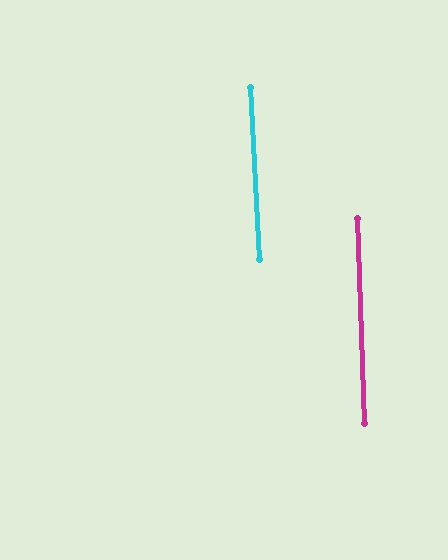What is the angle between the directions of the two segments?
Approximately 1 degree.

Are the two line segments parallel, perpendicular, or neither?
Parallel — their directions differ by only 0.9°.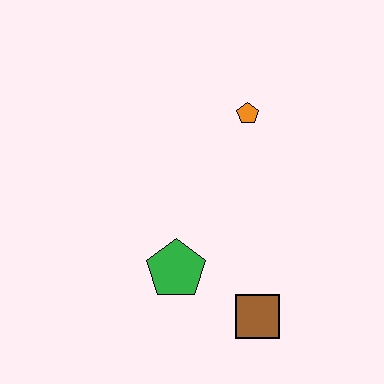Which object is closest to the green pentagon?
The brown square is closest to the green pentagon.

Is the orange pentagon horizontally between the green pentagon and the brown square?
Yes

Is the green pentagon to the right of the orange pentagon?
No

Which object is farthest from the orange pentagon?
The brown square is farthest from the orange pentagon.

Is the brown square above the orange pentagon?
No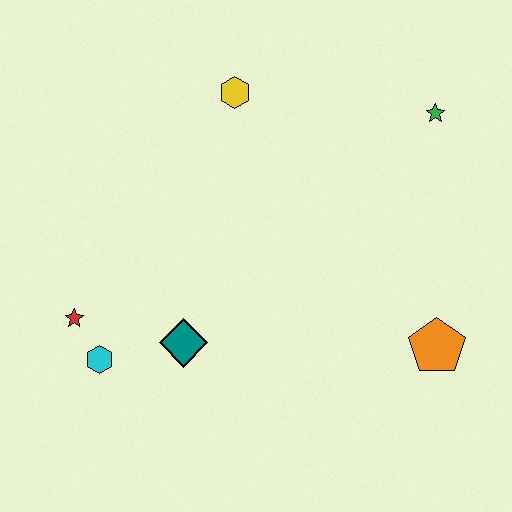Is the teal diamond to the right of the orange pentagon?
No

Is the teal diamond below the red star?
Yes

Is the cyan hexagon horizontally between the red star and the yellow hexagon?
Yes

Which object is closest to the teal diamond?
The cyan hexagon is closest to the teal diamond.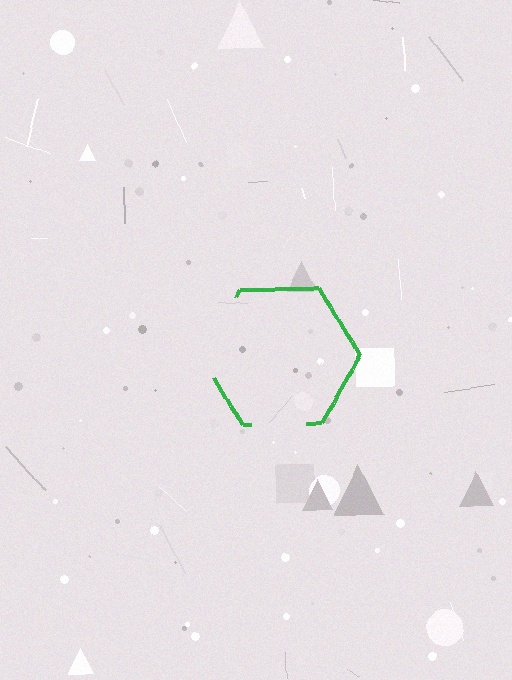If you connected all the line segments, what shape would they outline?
They would outline a hexagon.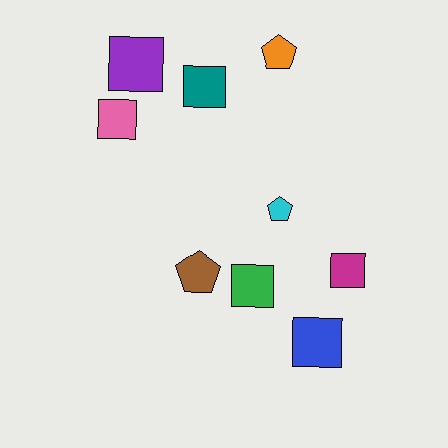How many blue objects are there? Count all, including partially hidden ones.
There is 1 blue object.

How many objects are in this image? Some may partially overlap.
There are 9 objects.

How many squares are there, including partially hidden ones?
There are 6 squares.